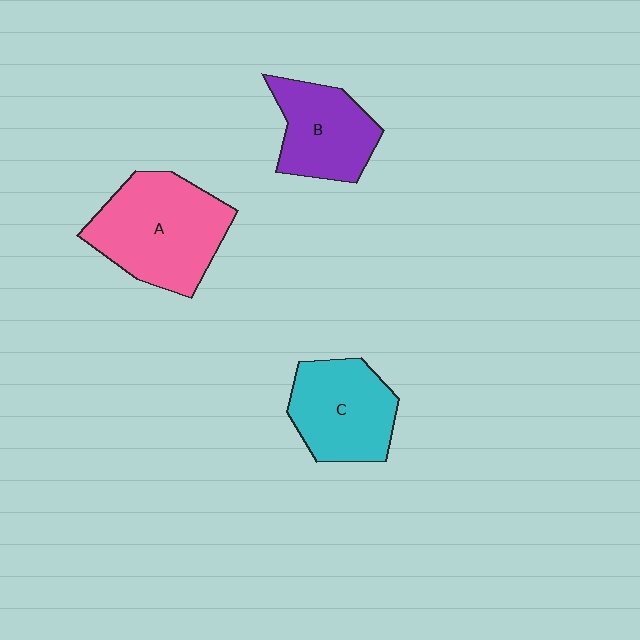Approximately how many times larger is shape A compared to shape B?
Approximately 1.5 times.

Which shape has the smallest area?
Shape B (purple).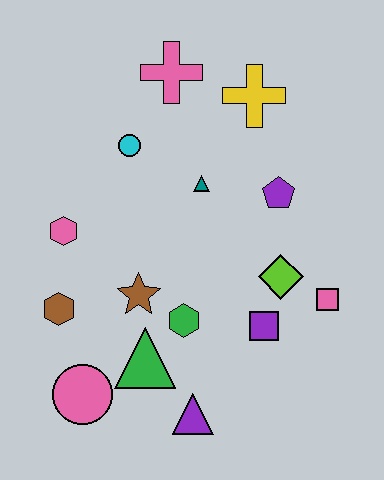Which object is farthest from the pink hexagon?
The pink square is farthest from the pink hexagon.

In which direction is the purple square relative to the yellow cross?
The purple square is below the yellow cross.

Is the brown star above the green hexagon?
Yes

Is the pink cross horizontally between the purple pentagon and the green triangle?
Yes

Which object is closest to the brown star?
The green hexagon is closest to the brown star.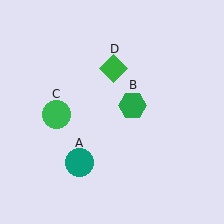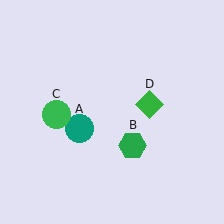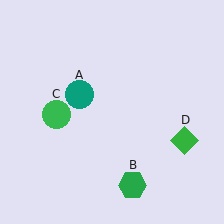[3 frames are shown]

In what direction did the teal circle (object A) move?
The teal circle (object A) moved up.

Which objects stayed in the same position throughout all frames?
Green circle (object C) remained stationary.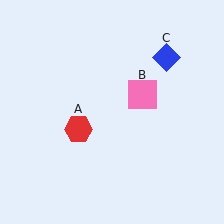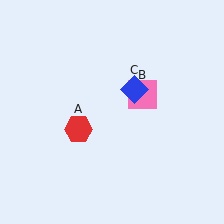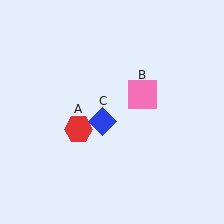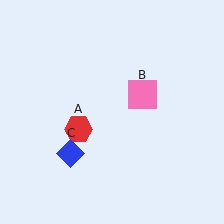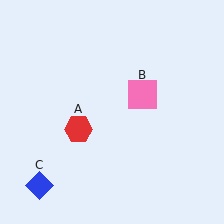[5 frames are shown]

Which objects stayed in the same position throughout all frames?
Red hexagon (object A) and pink square (object B) remained stationary.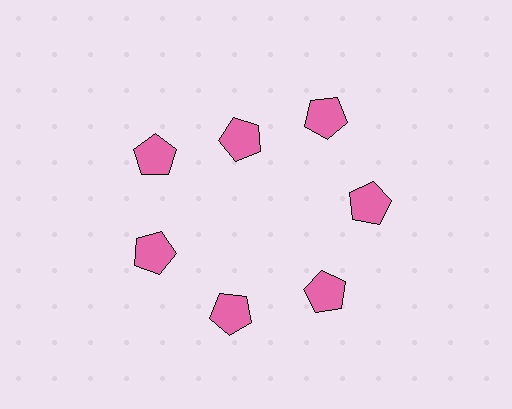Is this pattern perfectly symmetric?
No. The 7 pink pentagons are arranged in a ring, but one element near the 12 o'clock position is pulled inward toward the center, breaking the 7-fold rotational symmetry.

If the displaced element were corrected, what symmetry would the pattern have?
It would have 7-fold rotational symmetry — the pattern would map onto itself every 51 degrees.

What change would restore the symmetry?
The symmetry would be restored by moving it outward, back onto the ring so that all 7 pentagons sit at equal angles and equal distance from the center.